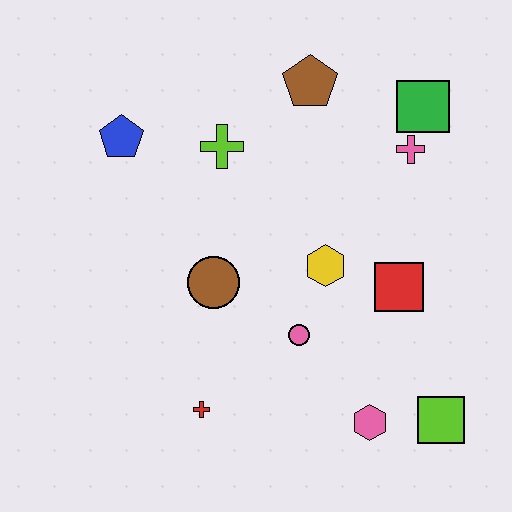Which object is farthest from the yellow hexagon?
The blue pentagon is farthest from the yellow hexagon.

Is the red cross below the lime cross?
Yes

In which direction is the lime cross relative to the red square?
The lime cross is to the left of the red square.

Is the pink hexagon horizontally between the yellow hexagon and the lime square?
Yes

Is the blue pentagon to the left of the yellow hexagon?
Yes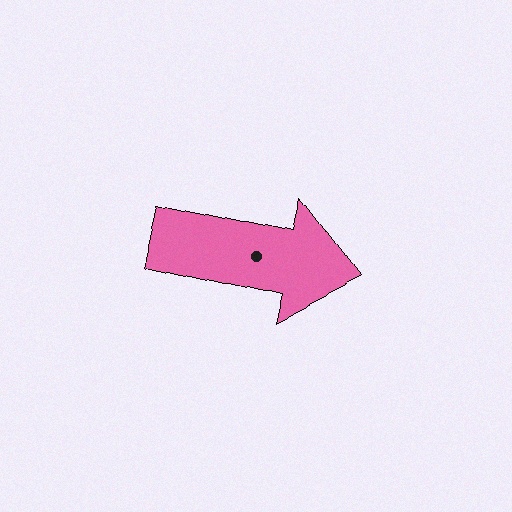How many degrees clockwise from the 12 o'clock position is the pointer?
Approximately 103 degrees.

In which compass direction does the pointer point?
East.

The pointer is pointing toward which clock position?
Roughly 3 o'clock.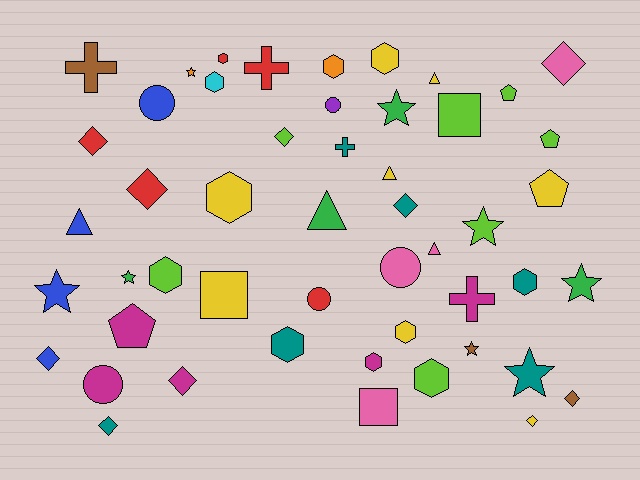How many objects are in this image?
There are 50 objects.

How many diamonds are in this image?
There are 10 diamonds.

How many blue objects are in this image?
There are 4 blue objects.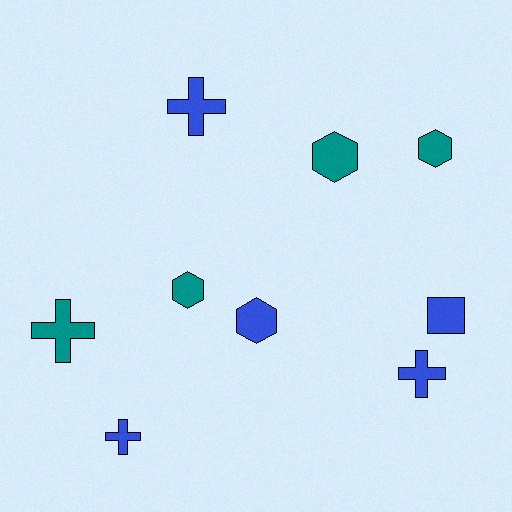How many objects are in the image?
There are 9 objects.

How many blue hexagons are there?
There is 1 blue hexagon.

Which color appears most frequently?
Blue, with 5 objects.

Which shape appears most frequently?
Cross, with 4 objects.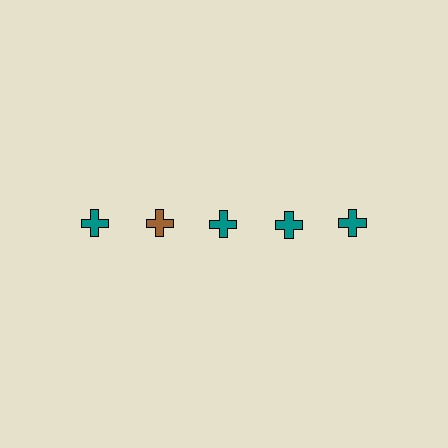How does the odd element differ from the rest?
It has a different color: brown instead of teal.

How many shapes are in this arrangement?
There are 5 shapes arranged in a grid pattern.